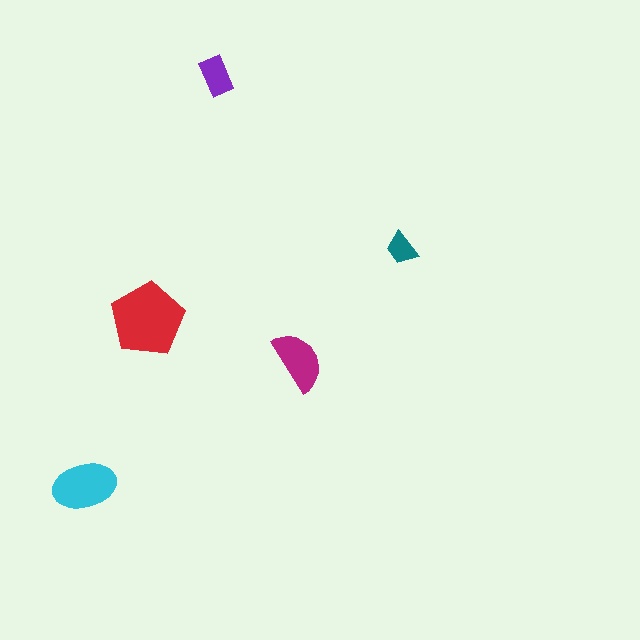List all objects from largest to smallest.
The red pentagon, the cyan ellipse, the magenta semicircle, the purple rectangle, the teal trapezoid.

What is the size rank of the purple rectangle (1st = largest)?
4th.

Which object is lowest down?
The cyan ellipse is bottommost.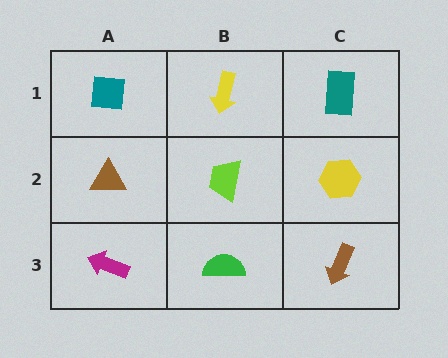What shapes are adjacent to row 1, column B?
A lime trapezoid (row 2, column B), a teal square (row 1, column A), a teal rectangle (row 1, column C).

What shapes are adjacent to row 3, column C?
A yellow hexagon (row 2, column C), a green semicircle (row 3, column B).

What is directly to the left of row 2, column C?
A lime trapezoid.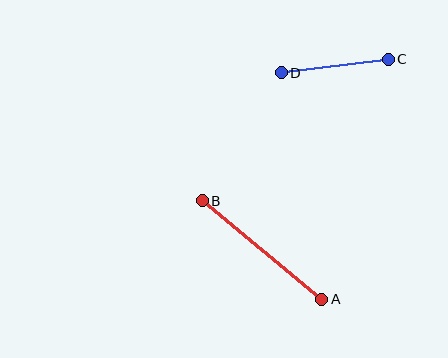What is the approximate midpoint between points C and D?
The midpoint is at approximately (335, 66) pixels.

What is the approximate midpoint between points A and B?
The midpoint is at approximately (262, 250) pixels.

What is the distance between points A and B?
The distance is approximately 155 pixels.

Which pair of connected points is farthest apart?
Points A and B are farthest apart.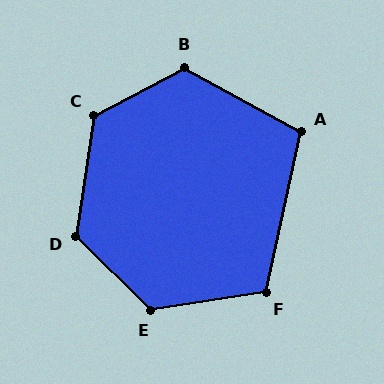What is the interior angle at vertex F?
Approximately 111 degrees (obtuse).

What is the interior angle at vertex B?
Approximately 123 degrees (obtuse).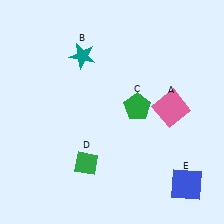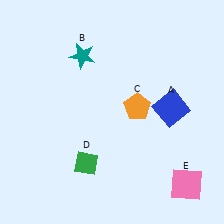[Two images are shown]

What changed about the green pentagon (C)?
In Image 1, C is green. In Image 2, it changed to orange.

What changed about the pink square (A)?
In Image 1, A is pink. In Image 2, it changed to blue.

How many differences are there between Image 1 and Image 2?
There are 3 differences between the two images.